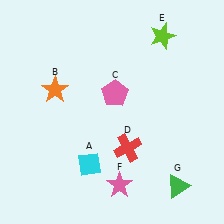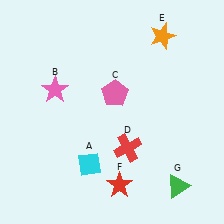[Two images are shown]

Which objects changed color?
B changed from orange to pink. E changed from lime to orange. F changed from pink to red.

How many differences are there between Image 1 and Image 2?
There are 3 differences between the two images.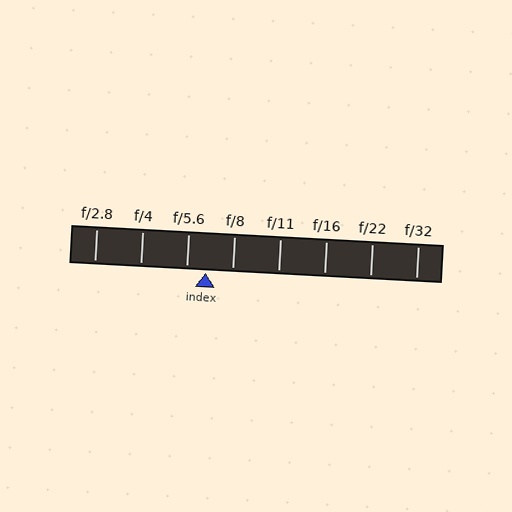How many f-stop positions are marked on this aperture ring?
There are 8 f-stop positions marked.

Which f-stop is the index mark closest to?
The index mark is closest to f/5.6.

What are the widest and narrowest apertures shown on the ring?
The widest aperture shown is f/2.8 and the narrowest is f/32.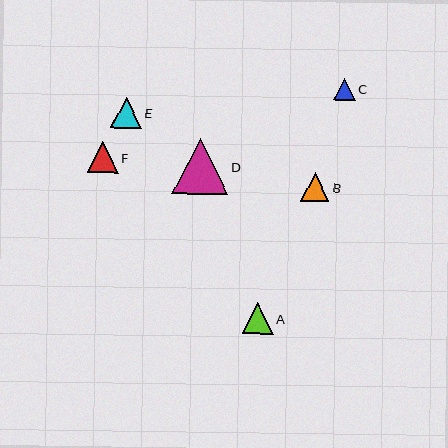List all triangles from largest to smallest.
From largest to smallest: D, E, A, F, B, C.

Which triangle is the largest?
Triangle D is the largest with a size of approximately 56 pixels.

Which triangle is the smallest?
Triangle C is the smallest with a size of approximately 22 pixels.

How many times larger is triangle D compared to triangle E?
Triangle D is approximately 1.8 times the size of triangle E.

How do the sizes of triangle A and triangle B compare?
Triangle A and triangle B are approximately the same size.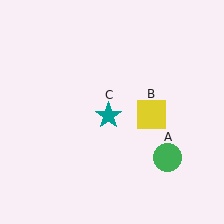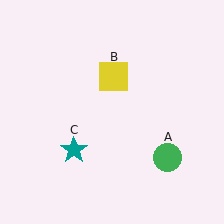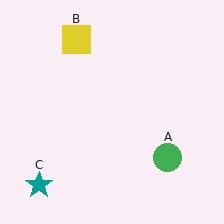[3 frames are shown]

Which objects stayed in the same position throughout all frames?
Green circle (object A) remained stationary.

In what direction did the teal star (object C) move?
The teal star (object C) moved down and to the left.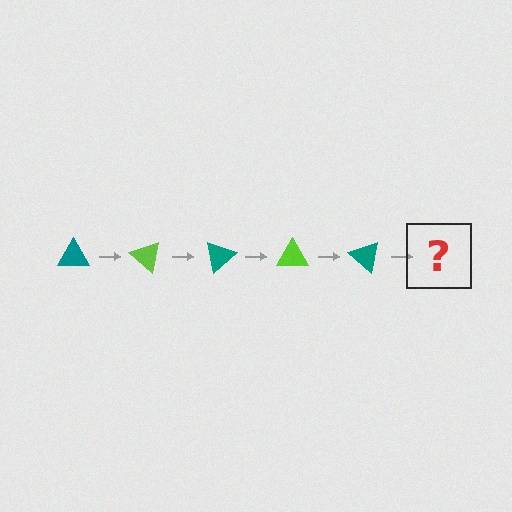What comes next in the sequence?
The next element should be a lime triangle, rotated 200 degrees from the start.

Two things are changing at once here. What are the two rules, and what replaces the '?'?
The two rules are that it rotates 40 degrees each step and the color cycles through teal and lime. The '?' should be a lime triangle, rotated 200 degrees from the start.